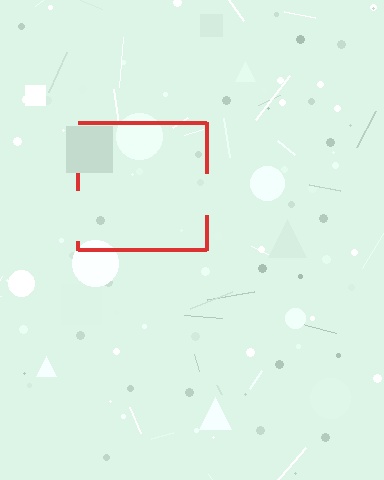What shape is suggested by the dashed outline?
The dashed outline suggests a square.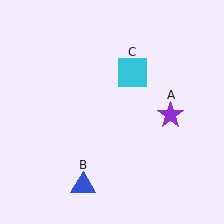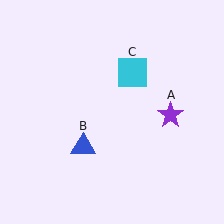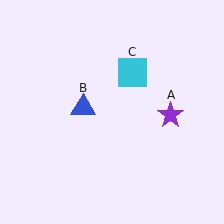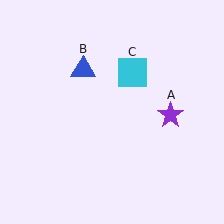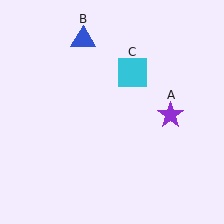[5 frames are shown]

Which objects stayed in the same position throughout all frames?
Purple star (object A) and cyan square (object C) remained stationary.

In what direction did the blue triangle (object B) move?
The blue triangle (object B) moved up.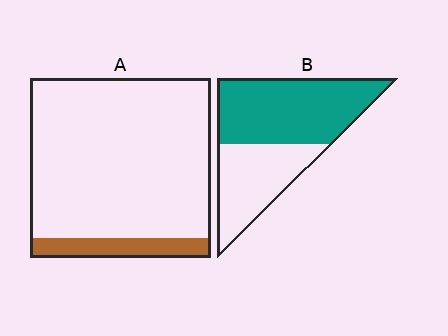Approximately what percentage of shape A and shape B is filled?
A is approximately 10% and B is approximately 60%.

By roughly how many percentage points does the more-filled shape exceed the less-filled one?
By roughly 50 percentage points (B over A).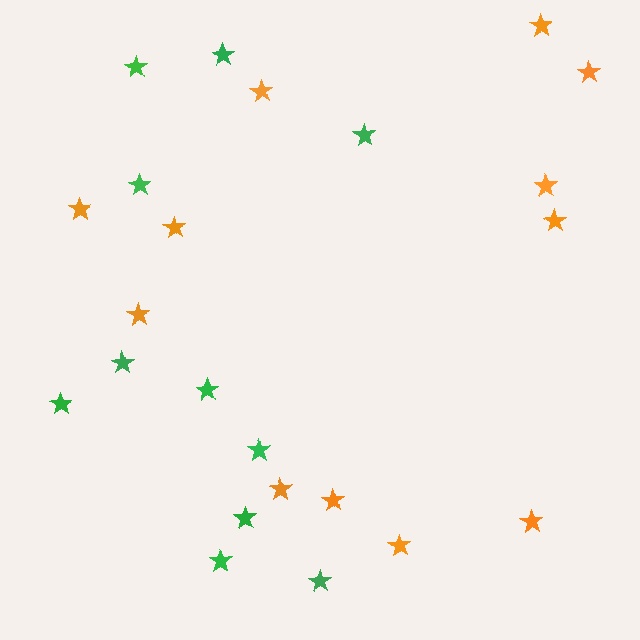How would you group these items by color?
There are 2 groups: one group of green stars (11) and one group of orange stars (12).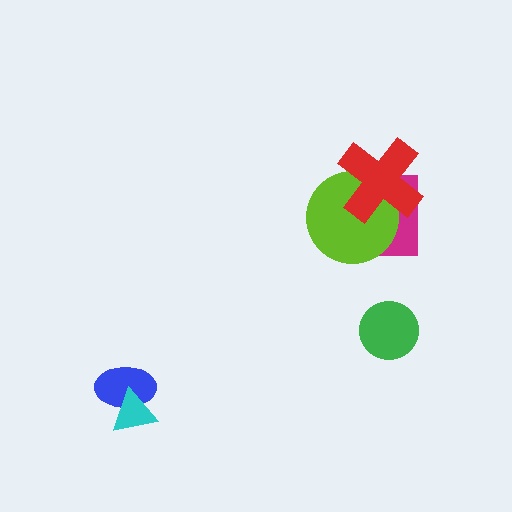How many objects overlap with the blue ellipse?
1 object overlaps with the blue ellipse.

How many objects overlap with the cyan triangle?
1 object overlaps with the cyan triangle.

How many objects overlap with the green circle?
0 objects overlap with the green circle.